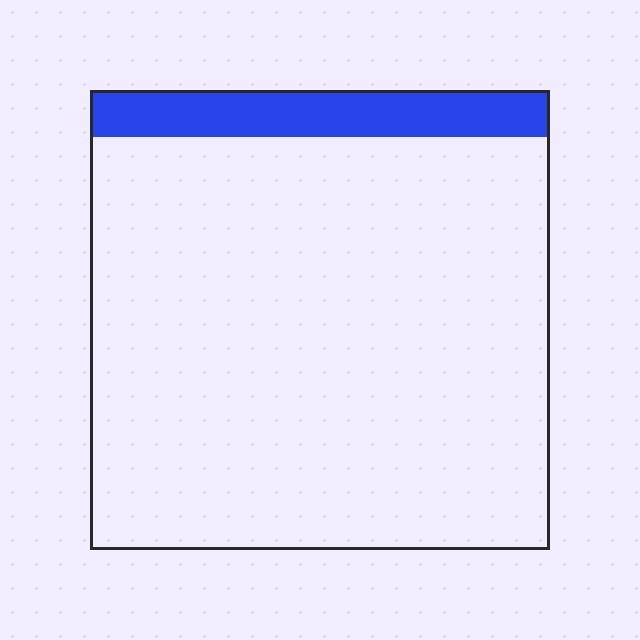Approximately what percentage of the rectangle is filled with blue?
Approximately 10%.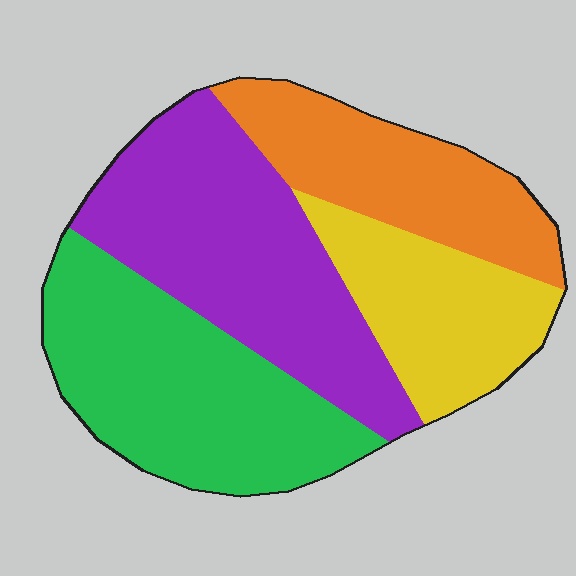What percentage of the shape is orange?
Orange takes up between a sixth and a third of the shape.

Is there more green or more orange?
Green.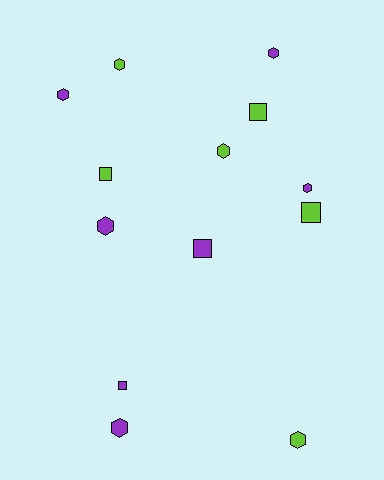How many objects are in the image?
There are 13 objects.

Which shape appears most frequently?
Hexagon, with 8 objects.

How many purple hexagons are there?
There are 5 purple hexagons.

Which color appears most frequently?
Purple, with 7 objects.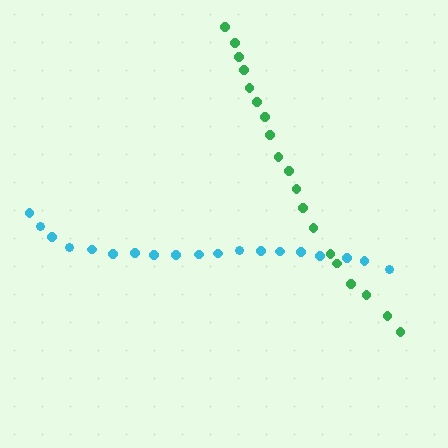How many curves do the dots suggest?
There are 2 distinct paths.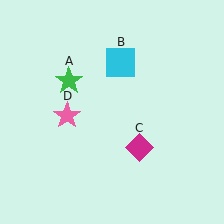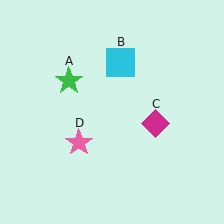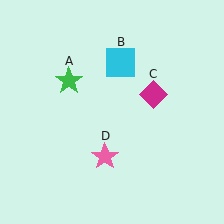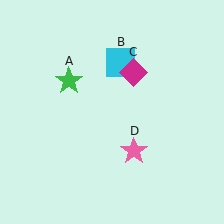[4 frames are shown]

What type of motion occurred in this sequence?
The magenta diamond (object C), pink star (object D) rotated counterclockwise around the center of the scene.